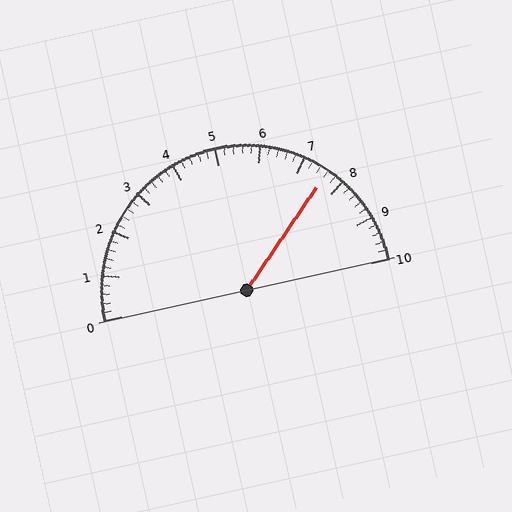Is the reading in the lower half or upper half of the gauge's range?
The reading is in the upper half of the range (0 to 10).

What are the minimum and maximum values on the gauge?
The gauge ranges from 0 to 10.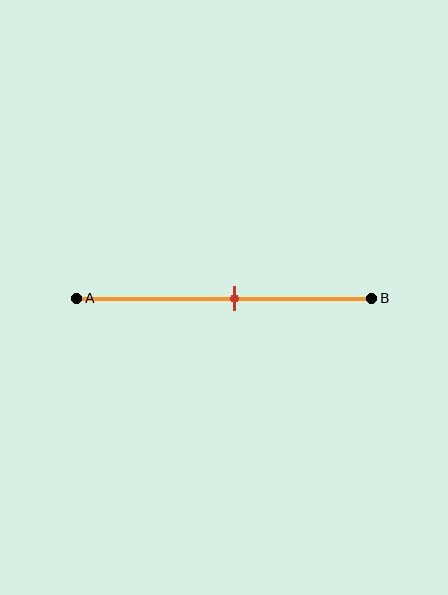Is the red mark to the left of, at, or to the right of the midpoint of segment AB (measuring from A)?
The red mark is to the right of the midpoint of segment AB.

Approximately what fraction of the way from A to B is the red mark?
The red mark is approximately 55% of the way from A to B.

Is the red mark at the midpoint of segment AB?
No, the mark is at about 55% from A, not at the 50% midpoint.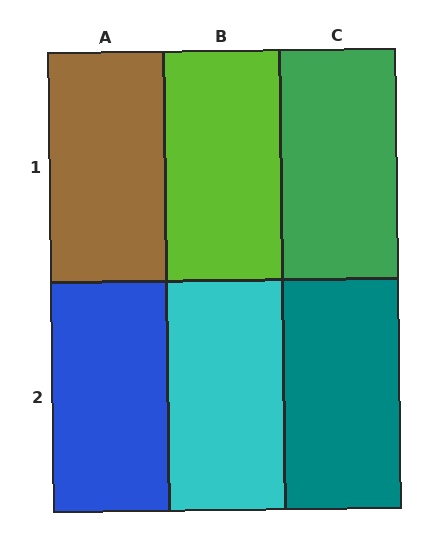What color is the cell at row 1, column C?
Green.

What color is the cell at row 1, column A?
Brown.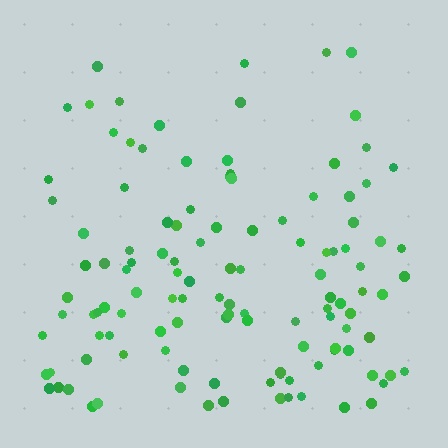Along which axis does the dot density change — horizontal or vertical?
Vertical.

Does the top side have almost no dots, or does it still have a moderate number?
Still a moderate number, just noticeably fewer than the bottom.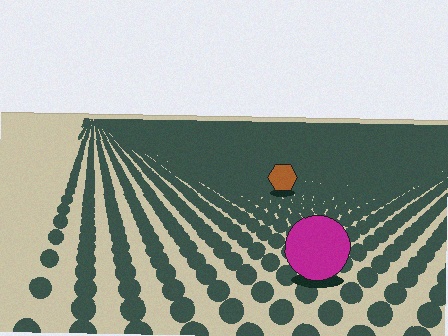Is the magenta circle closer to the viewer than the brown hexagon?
Yes. The magenta circle is closer — you can tell from the texture gradient: the ground texture is coarser near it.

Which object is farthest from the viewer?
The brown hexagon is farthest from the viewer. It appears smaller and the ground texture around it is denser.